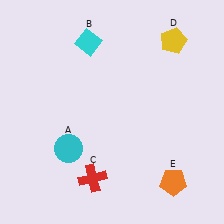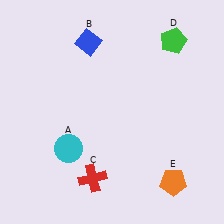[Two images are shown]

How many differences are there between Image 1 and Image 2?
There are 2 differences between the two images.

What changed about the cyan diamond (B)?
In Image 1, B is cyan. In Image 2, it changed to blue.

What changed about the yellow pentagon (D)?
In Image 1, D is yellow. In Image 2, it changed to green.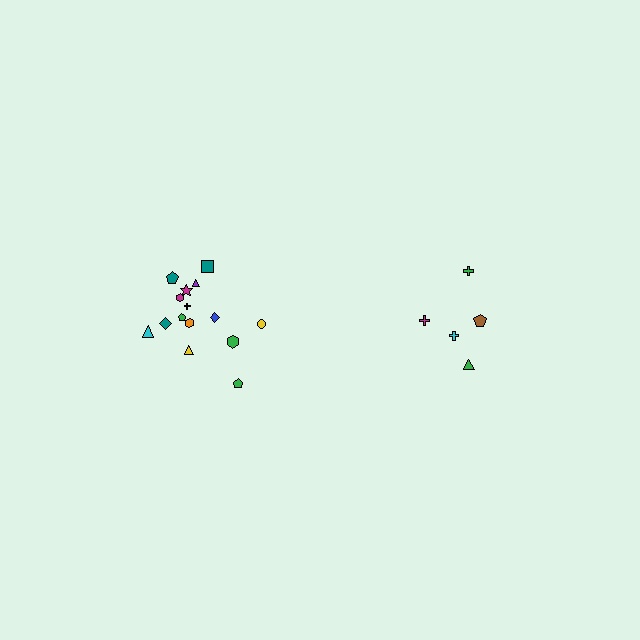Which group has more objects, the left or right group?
The left group.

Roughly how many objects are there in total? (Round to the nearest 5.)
Roughly 20 objects in total.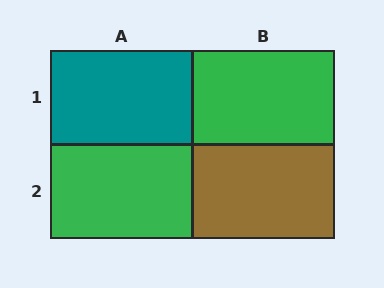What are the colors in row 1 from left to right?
Teal, green.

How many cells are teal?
1 cell is teal.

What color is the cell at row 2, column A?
Green.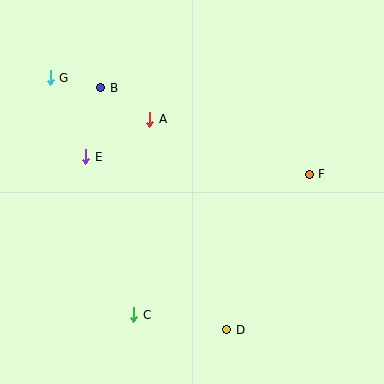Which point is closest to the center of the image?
Point A at (150, 119) is closest to the center.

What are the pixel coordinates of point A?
Point A is at (150, 119).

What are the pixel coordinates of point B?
Point B is at (101, 88).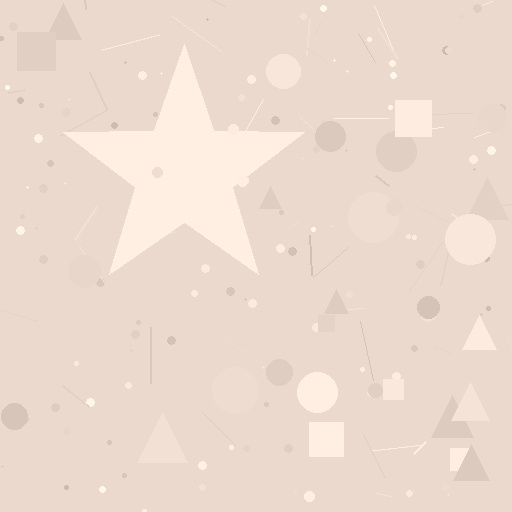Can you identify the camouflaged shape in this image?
The camouflaged shape is a star.